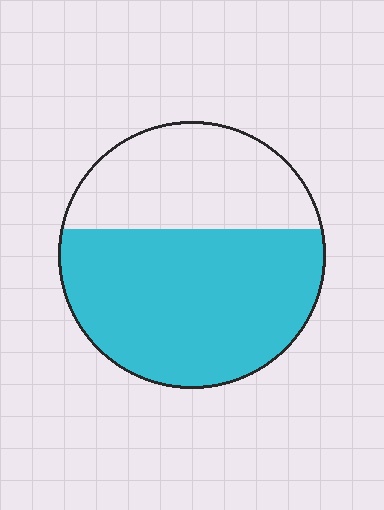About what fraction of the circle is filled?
About five eighths (5/8).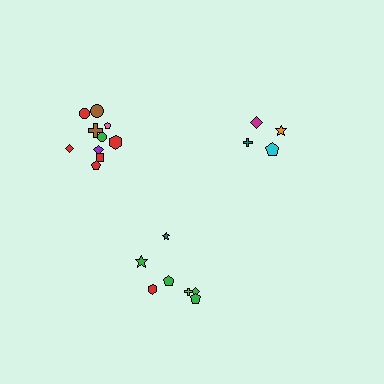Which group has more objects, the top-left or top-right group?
The top-left group.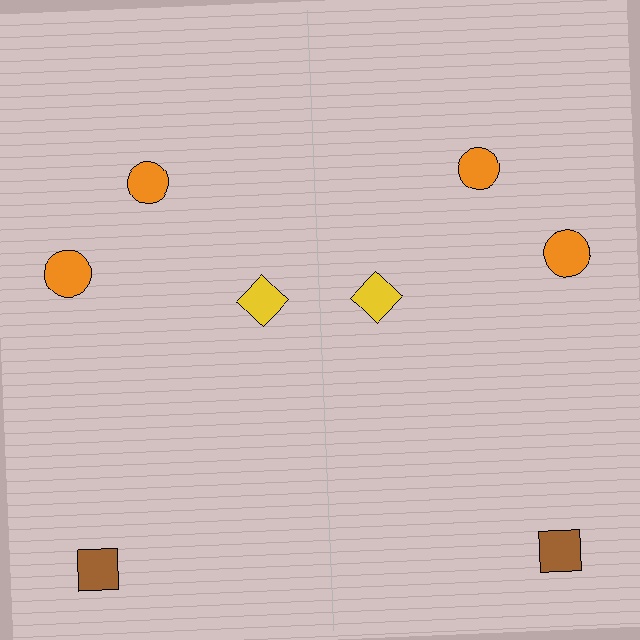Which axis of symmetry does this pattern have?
The pattern has a vertical axis of symmetry running through the center of the image.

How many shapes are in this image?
There are 8 shapes in this image.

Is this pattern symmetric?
Yes, this pattern has bilateral (reflection) symmetry.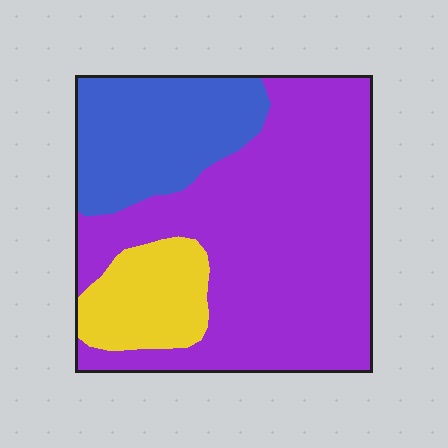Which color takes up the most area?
Purple, at roughly 65%.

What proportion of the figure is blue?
Blue takes up about one quarter (1/4) of the figure.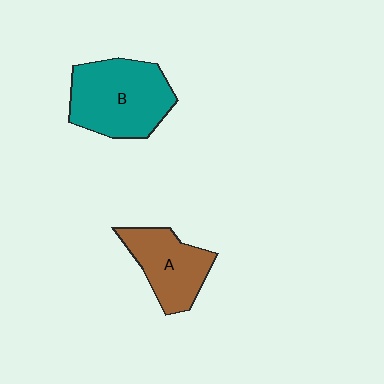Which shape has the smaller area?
Shape A (brown).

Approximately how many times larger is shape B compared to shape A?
Approximately 1.4 times.